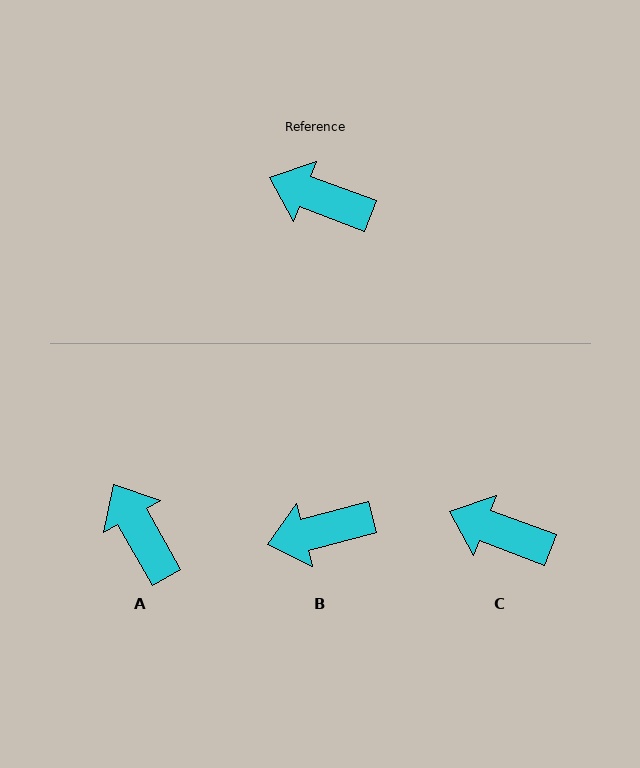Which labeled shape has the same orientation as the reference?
C.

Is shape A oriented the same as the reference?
No, it is off by about 40 degrees.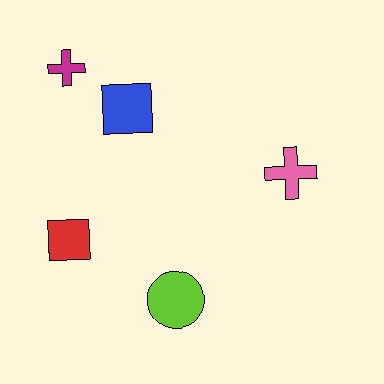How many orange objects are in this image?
There are no orange objects.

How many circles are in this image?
There is 1 circle.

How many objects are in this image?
There are 5 objects.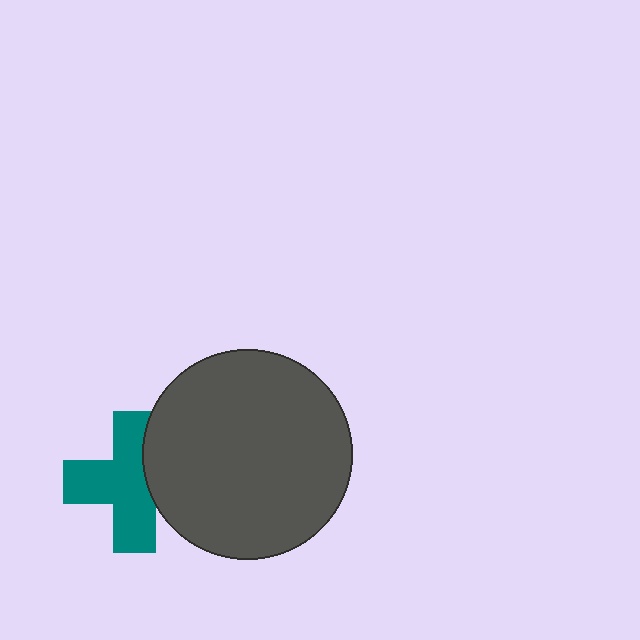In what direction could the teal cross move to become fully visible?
The teal cross could move left. That would shift it out from behind the dark gray circle entirely.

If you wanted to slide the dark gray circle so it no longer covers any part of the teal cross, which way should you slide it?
Slide it right — that is the most direct way to separate the two shapes.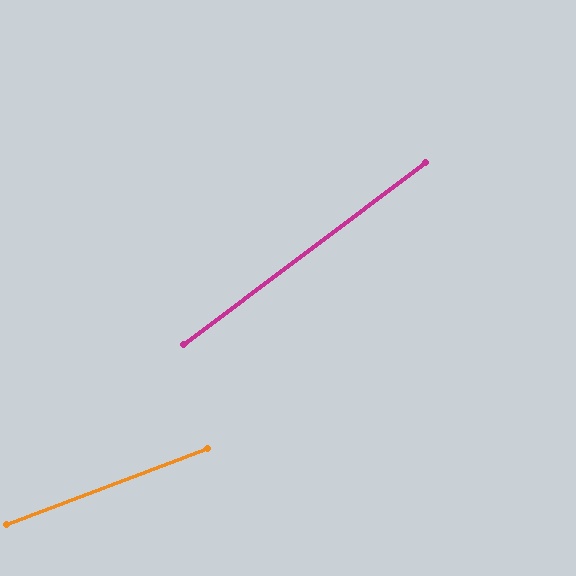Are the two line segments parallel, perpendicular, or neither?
Neither parallel nor perpendicular — they differ by about 16°.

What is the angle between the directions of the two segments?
Approximately 16 degrees.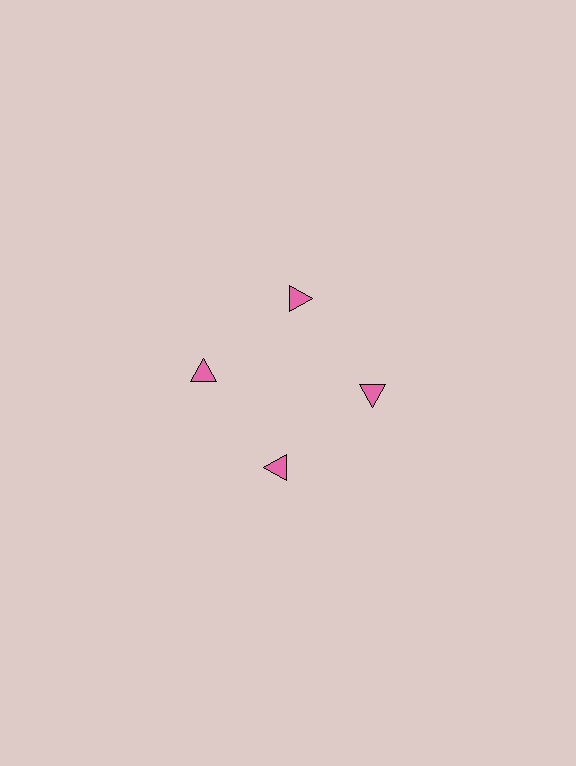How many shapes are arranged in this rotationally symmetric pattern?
There are 4 shapes, arranged in 4 groups of 1.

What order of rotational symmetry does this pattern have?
This pattern has 4-fold rotational symmetry.